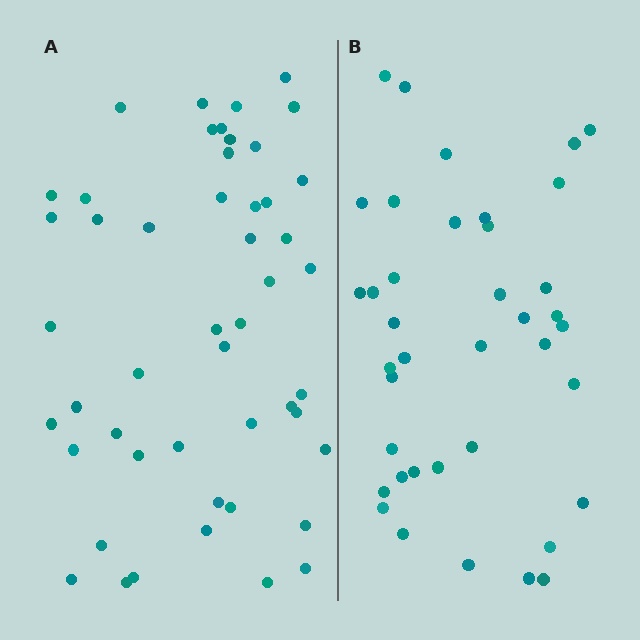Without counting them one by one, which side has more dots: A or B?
Region A (the left region) has more dots.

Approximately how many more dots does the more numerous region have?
Region A has roughly 10 or so more dots than region B.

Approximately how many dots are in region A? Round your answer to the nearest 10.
About 50 dots. (The exact count is 49, which rounds to 50.)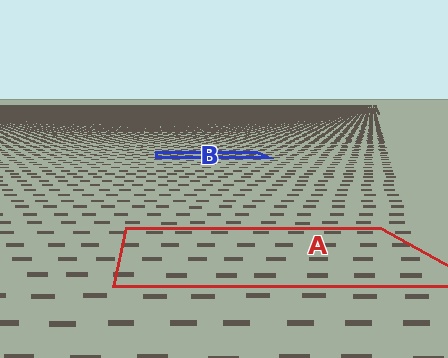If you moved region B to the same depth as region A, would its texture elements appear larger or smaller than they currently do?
They would appear larger. At a closer depth, the same texture elements are projected at a bigger on-screen size.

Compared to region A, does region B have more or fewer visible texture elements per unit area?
Region B has more texture elements per unit area — they are packed more densely because it is farther away.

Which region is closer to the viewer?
Region A is closer. The texture elements there are larger and more spread out.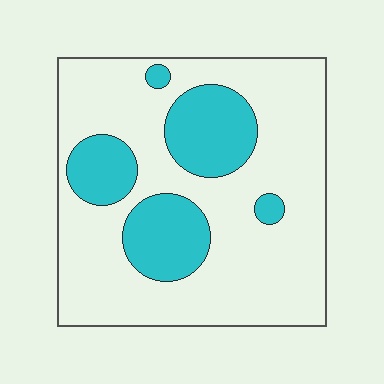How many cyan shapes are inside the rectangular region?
5.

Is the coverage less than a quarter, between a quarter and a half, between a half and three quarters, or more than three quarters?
Between a quarter and a half.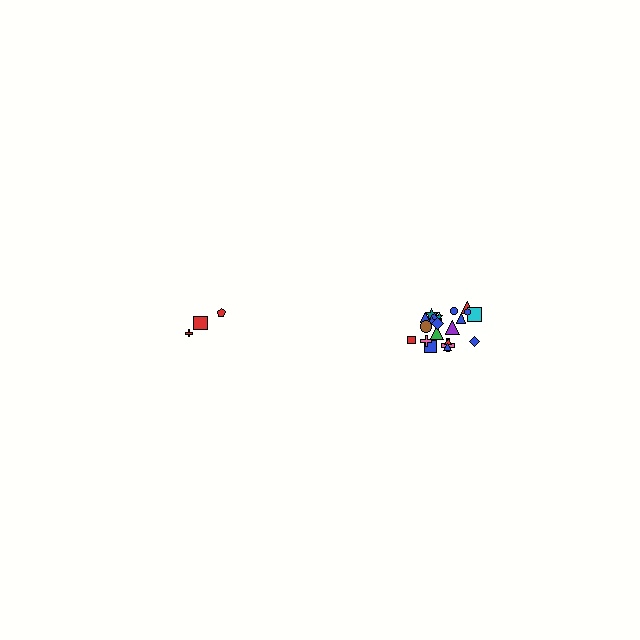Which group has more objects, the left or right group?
The right group.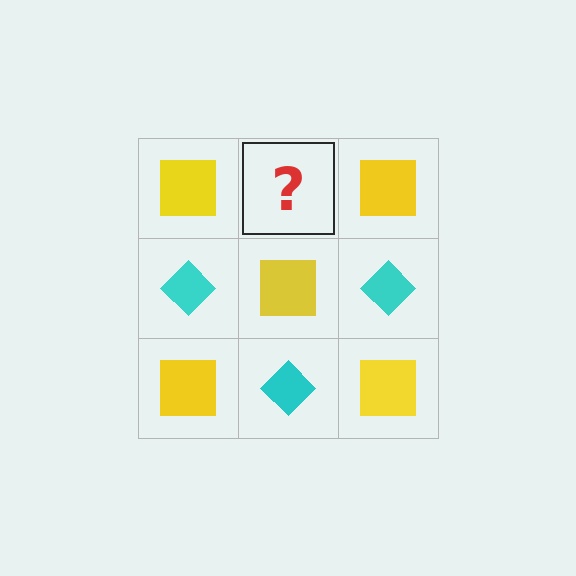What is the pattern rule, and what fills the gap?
The rule is that it alternates yellow square and cyan diamond in a checkerboard pattern. The gap should be filled with a cyan diamond.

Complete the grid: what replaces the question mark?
The question mark should be replaced with a cyan diamond.